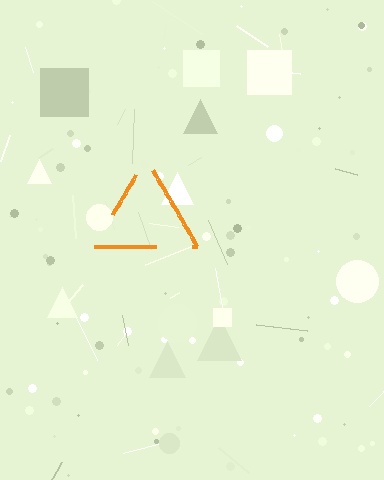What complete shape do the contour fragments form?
The contour fragments form a triangle.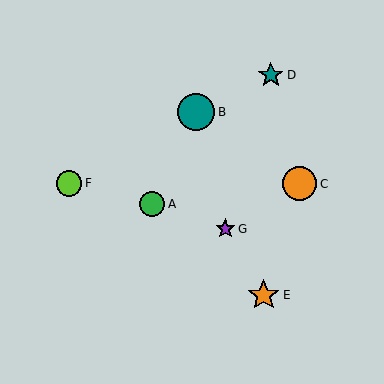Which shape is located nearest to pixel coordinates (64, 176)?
The lime circle (labeled F) at (69, 183) is nearest to that location.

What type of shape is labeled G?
Shape G is a purple star.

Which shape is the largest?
The teal circle (labeled B) is the largest.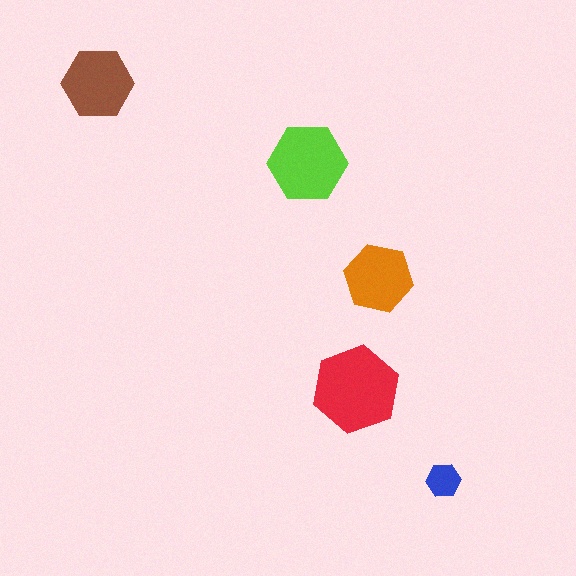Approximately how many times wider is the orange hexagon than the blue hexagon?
About 2 times wider.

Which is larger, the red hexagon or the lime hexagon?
The red one.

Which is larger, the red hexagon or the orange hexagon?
The red one.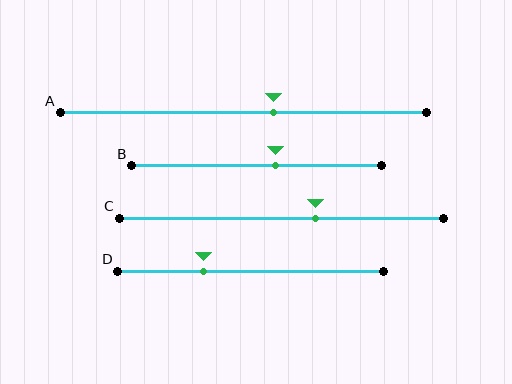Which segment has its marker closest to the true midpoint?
Segment B has its marker closest to the true midpoint.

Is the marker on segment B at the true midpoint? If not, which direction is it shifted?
No, the marker on segment B is shifted to the right by about 8% of the segment length.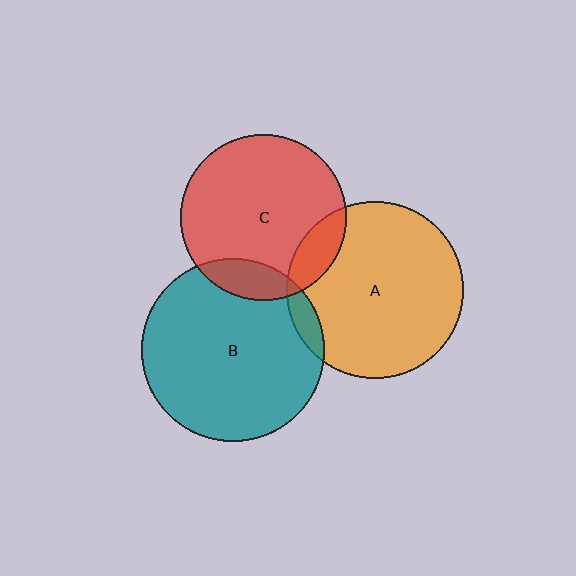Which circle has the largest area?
Circle B (teal).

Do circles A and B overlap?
Yes.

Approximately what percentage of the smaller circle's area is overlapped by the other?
Approximately 5%.